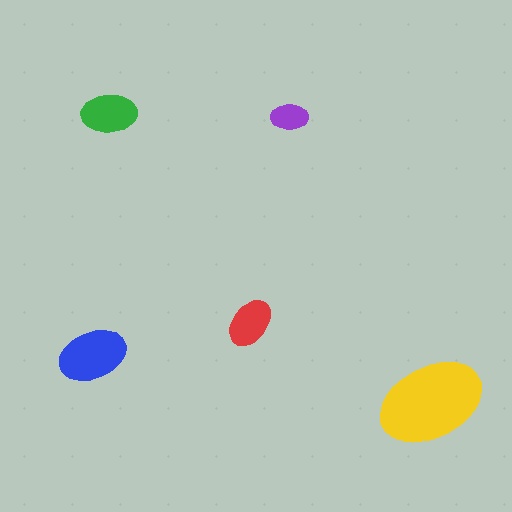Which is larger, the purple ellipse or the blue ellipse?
The blue one.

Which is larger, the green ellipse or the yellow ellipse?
The yellow one.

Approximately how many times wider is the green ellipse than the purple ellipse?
About 1.5 times wider.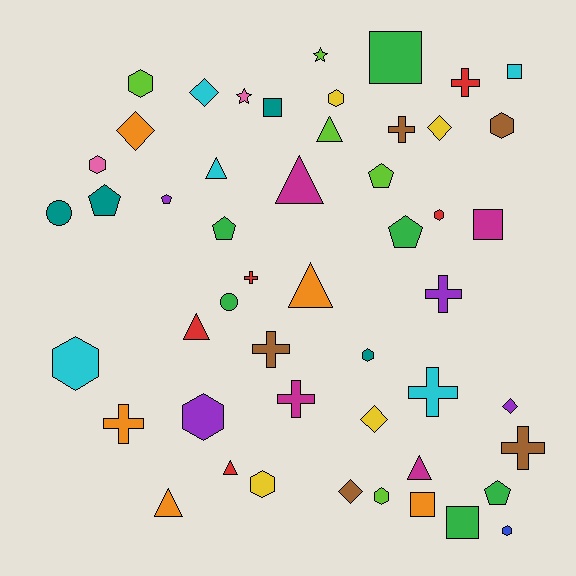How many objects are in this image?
There are 50 objects.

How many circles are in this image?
There are 2 circles.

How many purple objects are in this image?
There are 4 purple objects.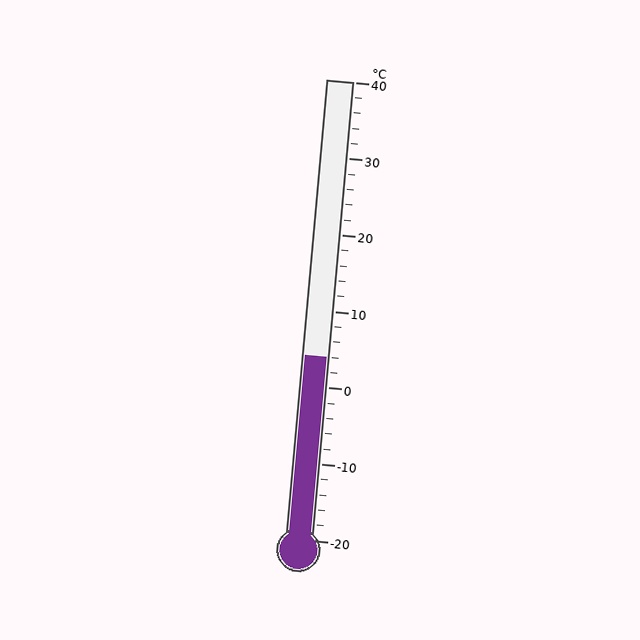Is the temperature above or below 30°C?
The temperature is below 30°C.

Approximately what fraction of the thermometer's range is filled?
The thermometer is filled to approximately 40% of its range.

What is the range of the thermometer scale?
The thermometer scale ranges from -20°C to 40°C.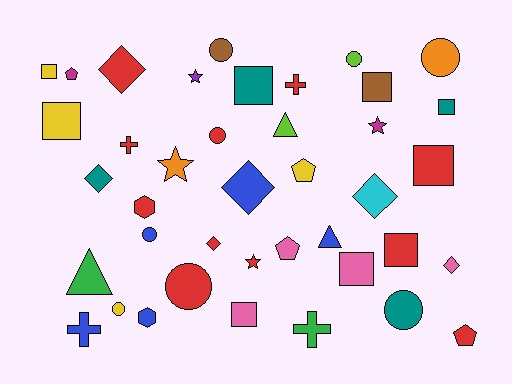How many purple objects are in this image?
There is 1 purple object.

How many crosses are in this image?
There are 4 crosses.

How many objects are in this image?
There are 40 objects.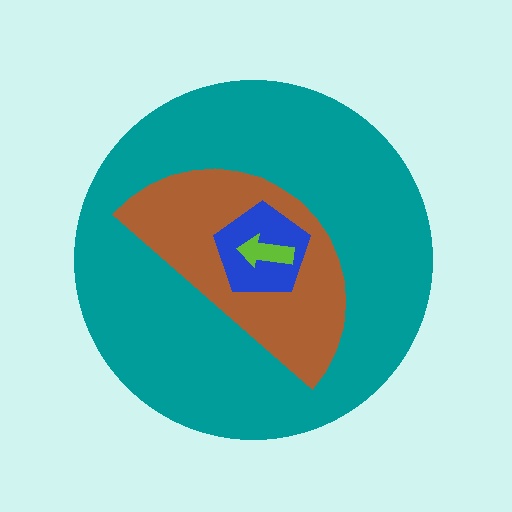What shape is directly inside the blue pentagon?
The lime arrow.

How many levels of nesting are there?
4.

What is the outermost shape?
The teal circle.